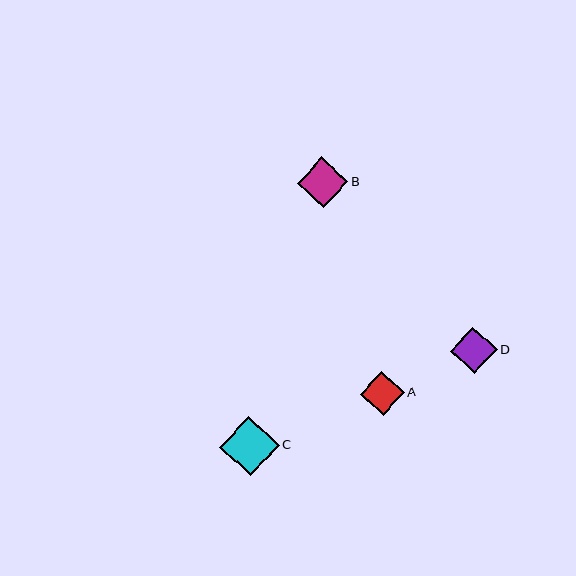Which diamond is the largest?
Diamond C is the largest with a size of approximately 59 pixels.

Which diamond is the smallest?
Diamond A is the smallest with a size of approximately 44 pixels.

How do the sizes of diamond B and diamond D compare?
Diamond B and diamond D are approximately the same size.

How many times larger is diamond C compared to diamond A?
Diamond C is approximately 1.3 times the size of diamond A.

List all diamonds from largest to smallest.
From largest to smallest: C, B, D, A.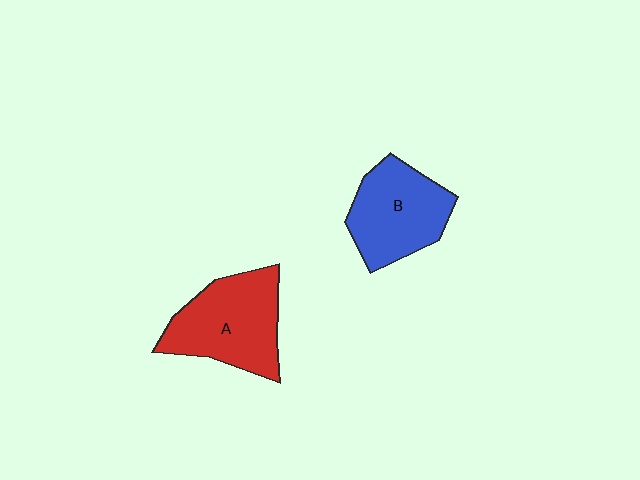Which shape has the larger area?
Shape A (red).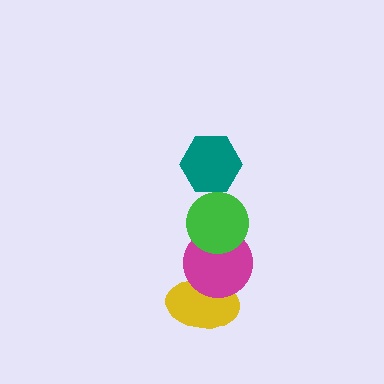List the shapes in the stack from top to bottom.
From top to bottom: the teal hexagon, the green circle, the magenta circle, the yellow ellipse.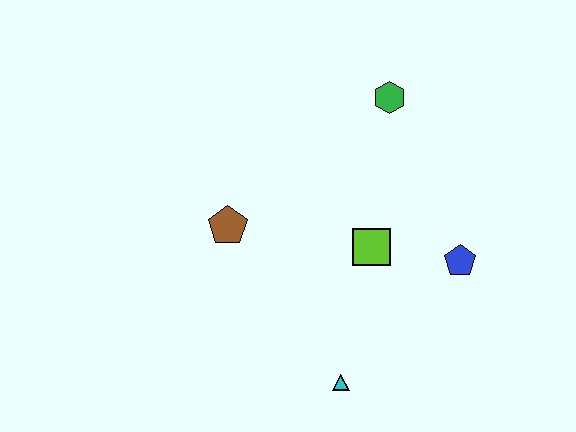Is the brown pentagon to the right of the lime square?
No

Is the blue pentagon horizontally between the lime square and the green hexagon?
No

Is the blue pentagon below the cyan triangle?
No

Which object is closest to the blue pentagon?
The lime square is closest to the blue pentagon.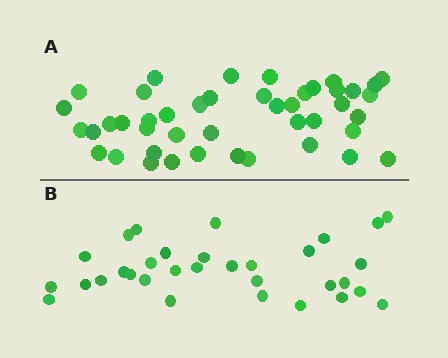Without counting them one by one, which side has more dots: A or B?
Region A (the top region) has more dots.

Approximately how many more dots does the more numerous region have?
Region A has roughly 12 or so more dots than region B.